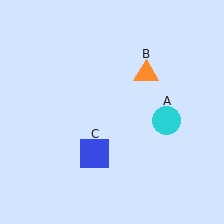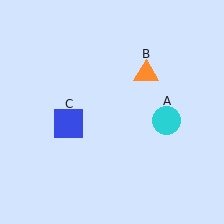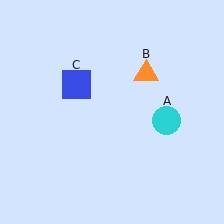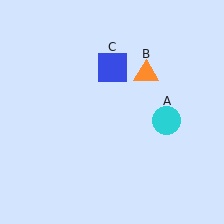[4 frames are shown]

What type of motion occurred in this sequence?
The blue square (object C) rotated clockwise around the center of the scene.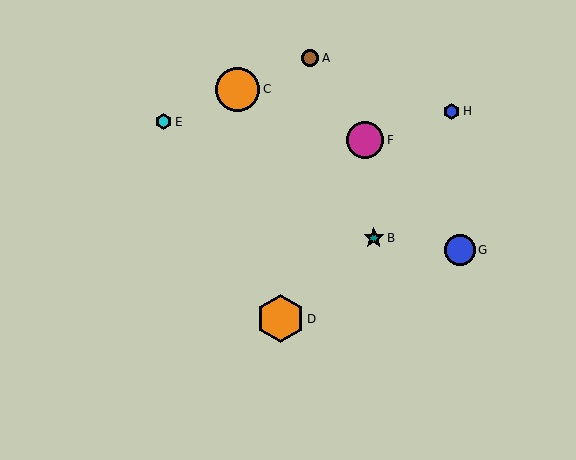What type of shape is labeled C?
Shape C is an orange circle.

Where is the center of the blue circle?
The center of the blue circle is at (460, 250).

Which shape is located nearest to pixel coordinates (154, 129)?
The cyan hexagon (labeled E) at (164, 122) is nearest to that location.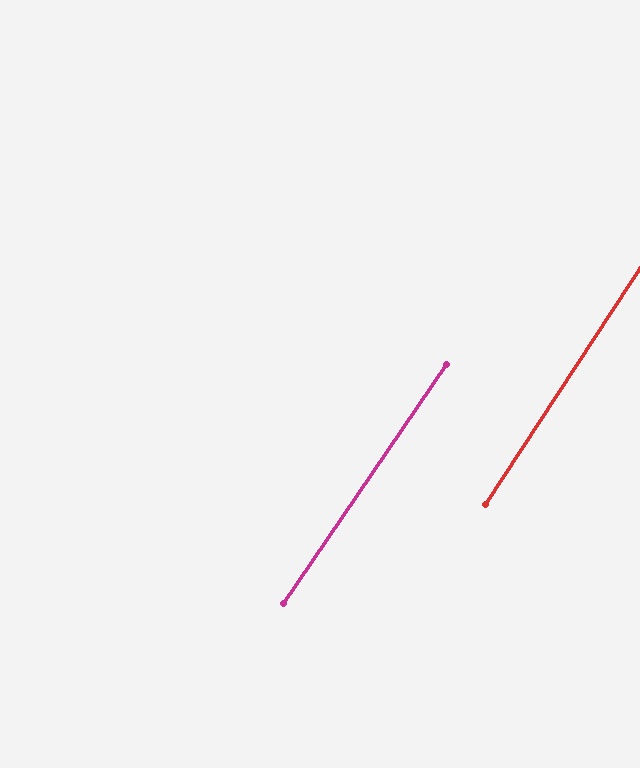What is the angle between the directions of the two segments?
Approximately 1 degree.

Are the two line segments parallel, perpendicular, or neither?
Parallel — their directions differ by only 0.9°.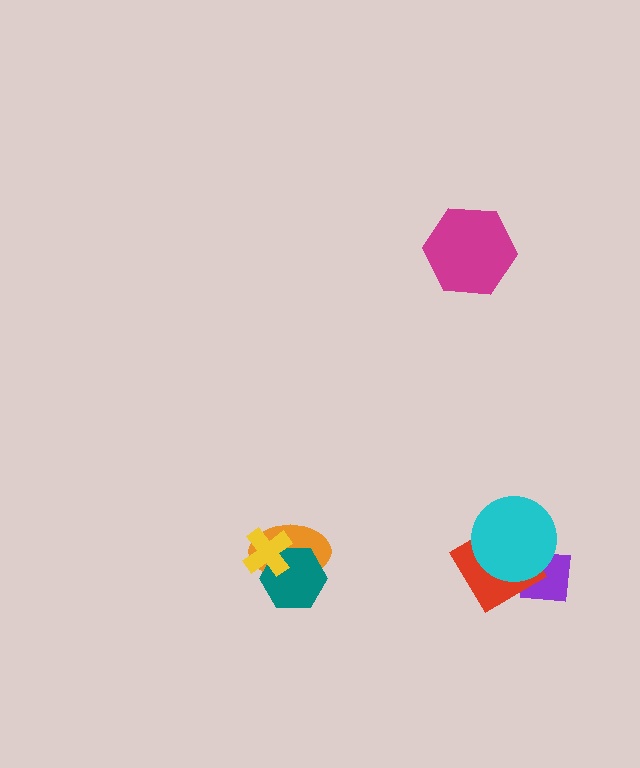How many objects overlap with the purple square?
2 objects overlap with the purple square.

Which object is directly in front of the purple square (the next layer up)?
The red diamond is directly in front of the purple square.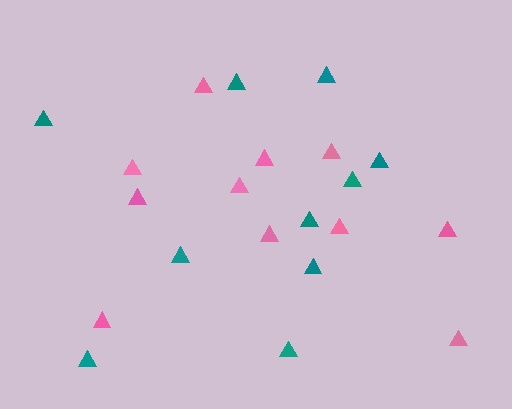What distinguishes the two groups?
There are 2 groups: one group of pink triangles (11) and one group of teal triangles (10).